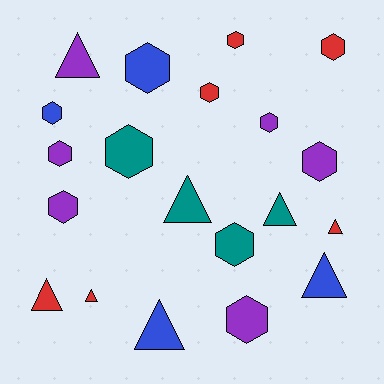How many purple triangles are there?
There is 1 purple triangle.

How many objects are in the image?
There are 20 objects.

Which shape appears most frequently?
Hexagon, with 12 objects.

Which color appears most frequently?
Purple, with 6 objects.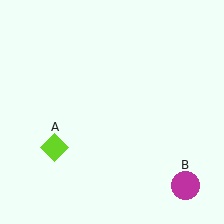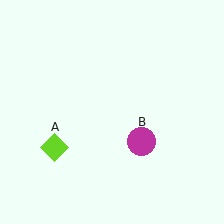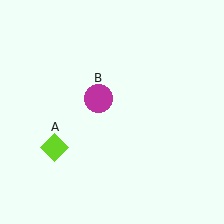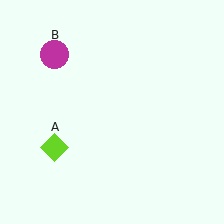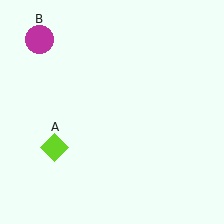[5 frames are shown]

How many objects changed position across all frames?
1 object changed position: magenta circle (object B).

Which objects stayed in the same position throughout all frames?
Lime diamond (object A) remained stationary.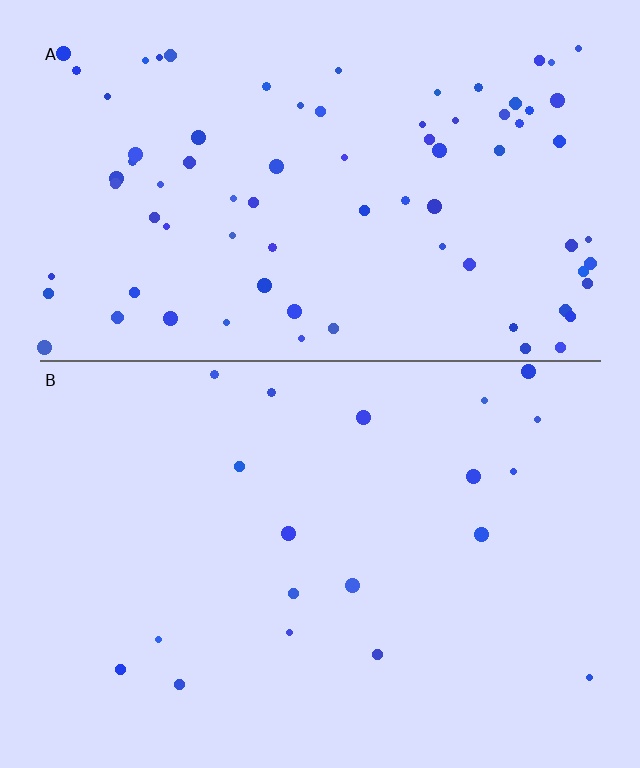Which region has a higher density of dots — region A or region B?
A (the top).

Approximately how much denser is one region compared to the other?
Approximately 4.0× — region A over region B.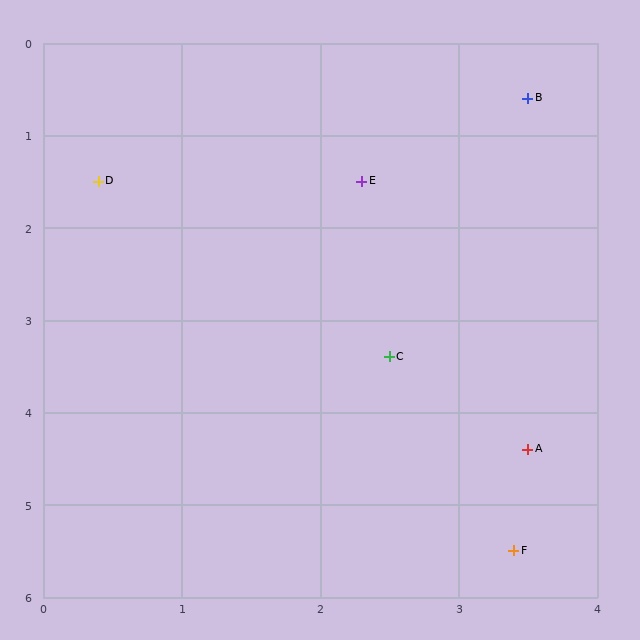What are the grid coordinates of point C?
Point C is at approximately (2.5, 3.4).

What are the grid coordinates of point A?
Point A is at approximately (3.5, 4.4).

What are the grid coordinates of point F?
Point F is at approximately (3.4, 5.5).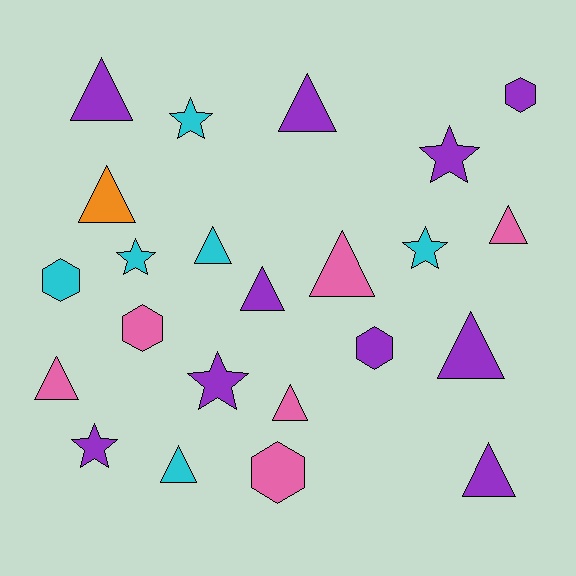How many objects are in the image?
There are 23 objects.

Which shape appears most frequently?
Triangle, with 12 objects.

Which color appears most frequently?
Purple, with 10 objects.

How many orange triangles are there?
There is 1 orange triangle.